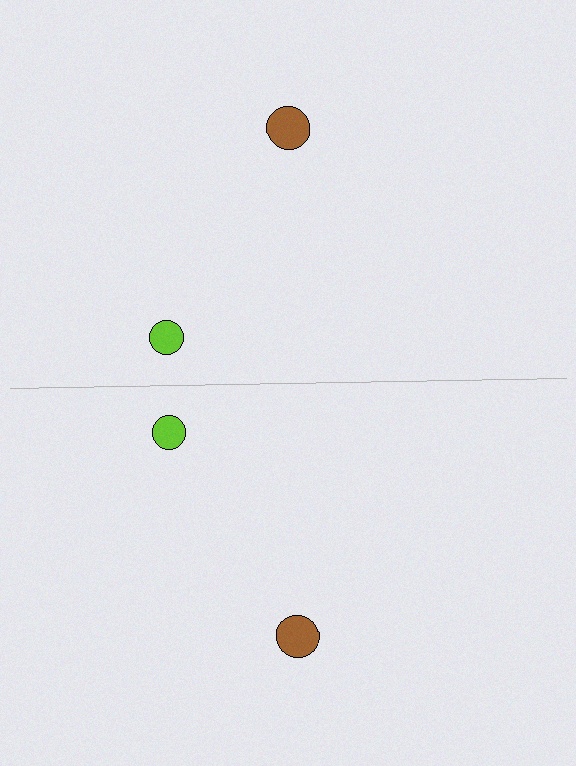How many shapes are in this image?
There are 4 shapes in this image.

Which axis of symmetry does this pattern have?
The pattern has a horizontal axis of symmetry running through the center of the image.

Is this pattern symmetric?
Yes, this pattern has bilateral (reflection) symmetry.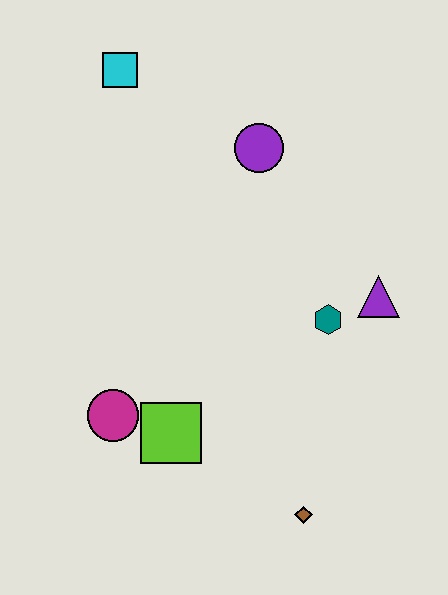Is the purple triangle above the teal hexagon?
Yes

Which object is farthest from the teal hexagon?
The cyan square is farthest from the teal hexagon.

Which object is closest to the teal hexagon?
The purple triangle is closest to the teal hexagon.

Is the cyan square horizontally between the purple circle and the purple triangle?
No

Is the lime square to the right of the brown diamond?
No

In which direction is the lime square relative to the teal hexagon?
The lime square is to the left of the teal hexagon.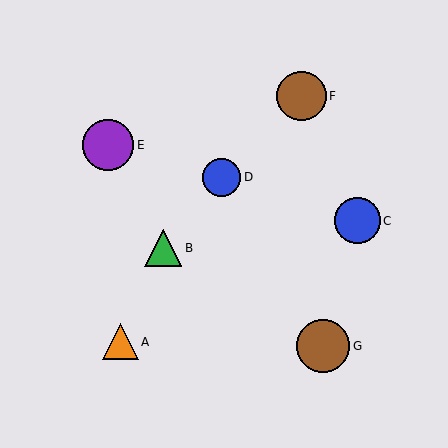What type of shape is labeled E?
Shape E is a purple circle.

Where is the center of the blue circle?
The center of the blue circle is at (357, 221).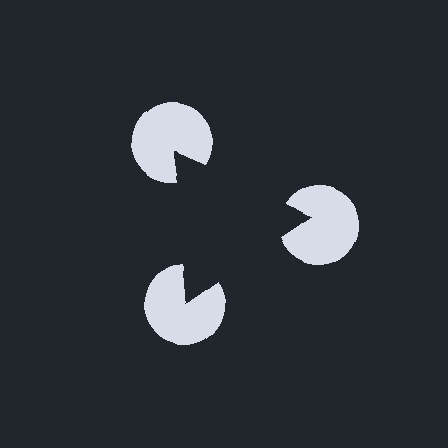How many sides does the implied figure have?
3 sides.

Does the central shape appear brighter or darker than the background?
It typically appears slightly darker than the background, even though no actual brightness change is drawn.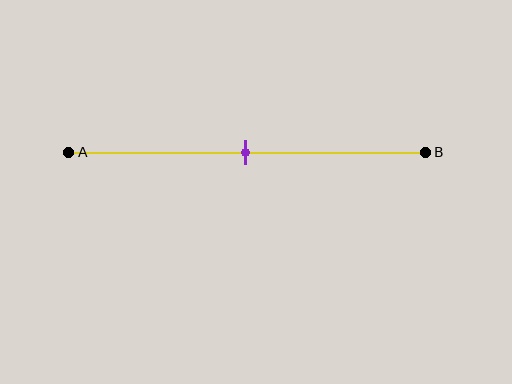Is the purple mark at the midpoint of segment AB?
Yes, the mark is approximately at the midpoint.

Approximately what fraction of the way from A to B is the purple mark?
The purple mark is approximately 50% of the way from A to B.